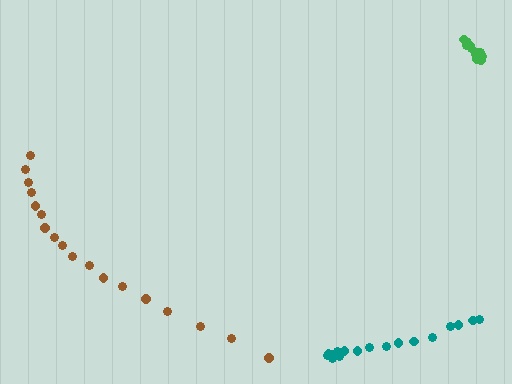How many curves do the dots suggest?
There are 3 distinct paths.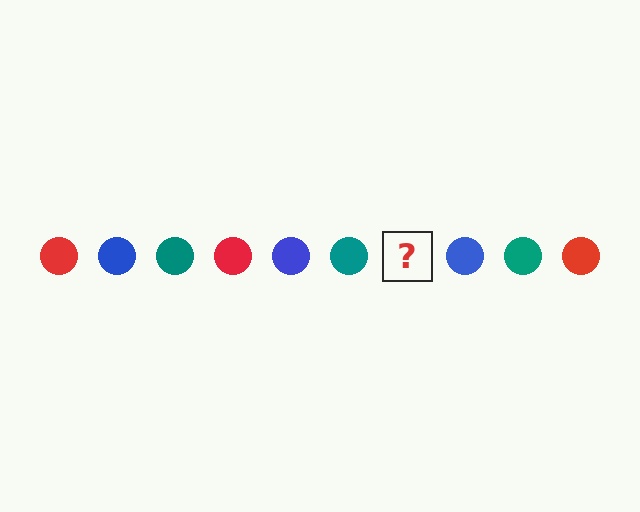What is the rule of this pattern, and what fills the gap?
The rule is that the pattern cycles through red, blue, teal circles. The gap should be filled with a red circle.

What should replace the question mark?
The question mark should be replaced with a red circle.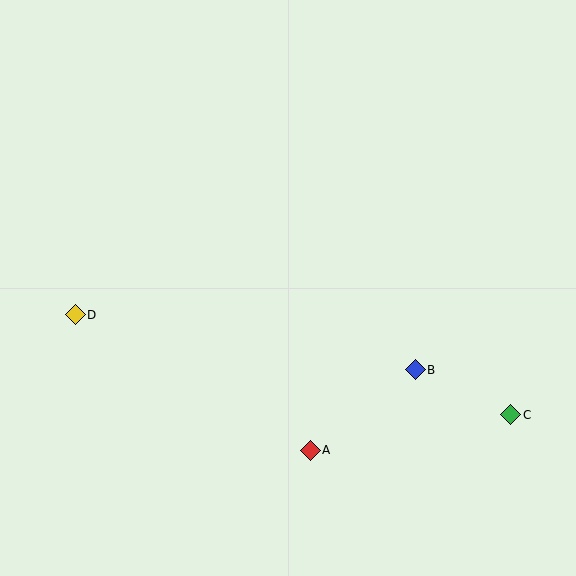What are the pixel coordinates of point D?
Point D is at (75, 315).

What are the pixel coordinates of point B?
Point B is at (415, 370).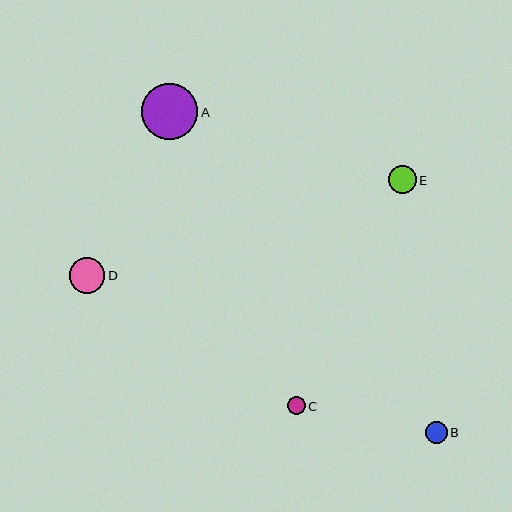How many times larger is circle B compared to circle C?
Circle B is approximately 1.2 times the size of circle C.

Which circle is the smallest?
Circle C is the smallest with a size of approximately 18 pixels.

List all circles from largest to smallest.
From largest to smallest: A, D, E, B, C.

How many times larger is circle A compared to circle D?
Circle A is approximately 1.6 times the size of circle D.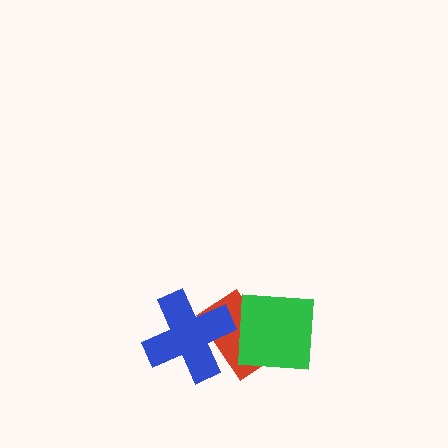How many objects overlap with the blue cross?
1 object overlaps with the blue cross.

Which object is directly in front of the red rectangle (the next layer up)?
The green square is directly in front of the red rectangle.